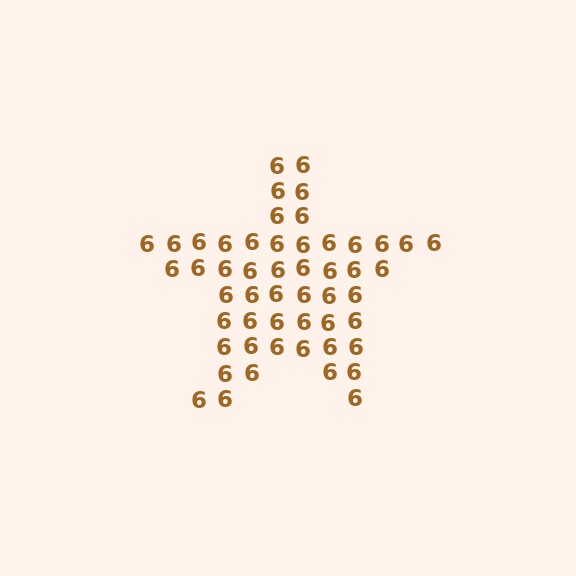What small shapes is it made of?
It is made of small digit 6's.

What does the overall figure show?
The overall figure shows a star.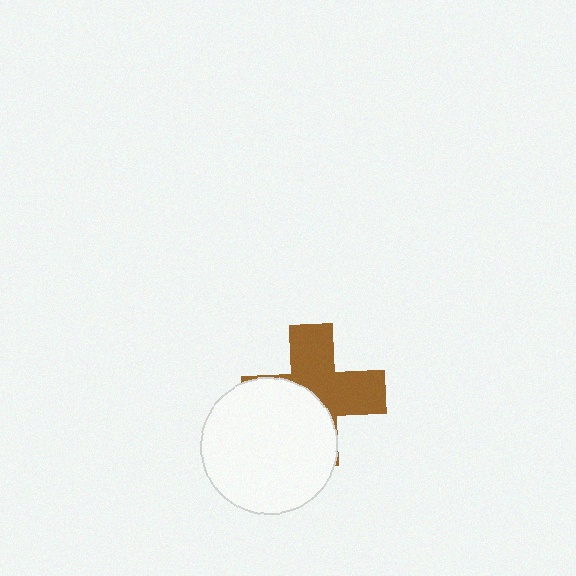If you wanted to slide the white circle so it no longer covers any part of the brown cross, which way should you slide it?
Slide it toward the lower-left — that is the most direct way to separate the two shapes.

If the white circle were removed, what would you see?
You would see the complete brown cross.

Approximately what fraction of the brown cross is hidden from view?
Roughly 47% of the brown cross is hidden behind the white circle.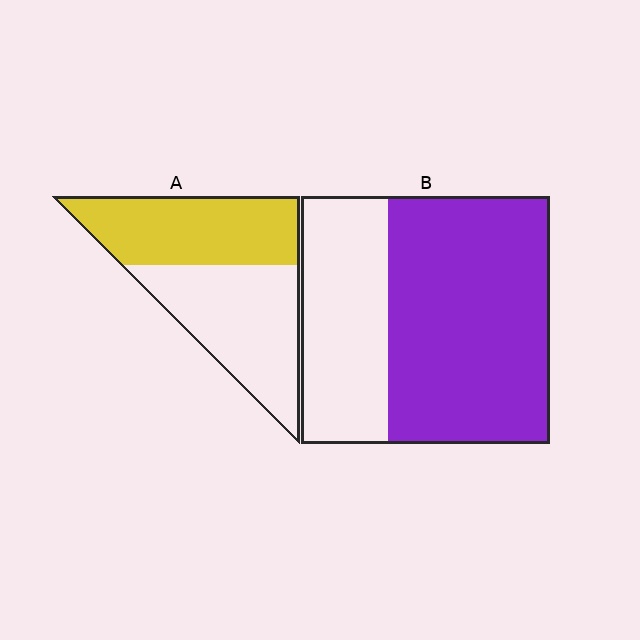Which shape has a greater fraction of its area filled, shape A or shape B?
Shape B.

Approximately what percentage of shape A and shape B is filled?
A is approximately 50% and B is approximately 65%.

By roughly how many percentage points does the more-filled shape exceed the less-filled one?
By roughly 15 percentage points (B over A).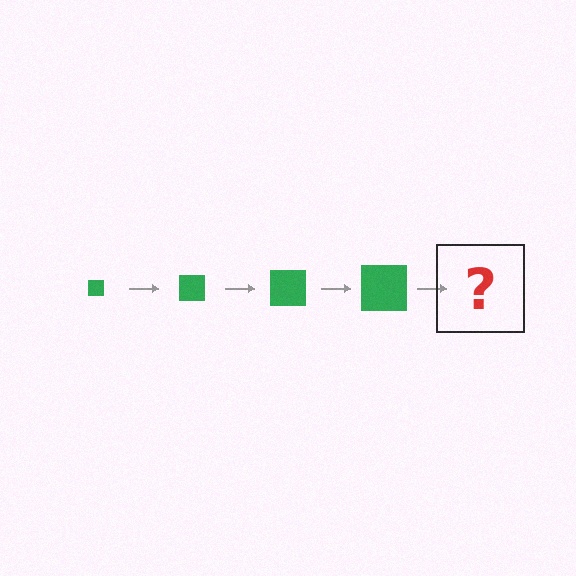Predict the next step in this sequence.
The next step is a green square, larger than the previous one.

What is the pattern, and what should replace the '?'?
The pattern is that the square gets progressively larger each step. The '?' should be a green square, larger than the previous one.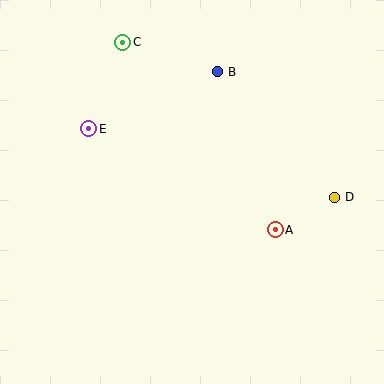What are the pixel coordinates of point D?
Point D is at (335, 197).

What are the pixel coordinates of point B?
Point B is at (218, 72).